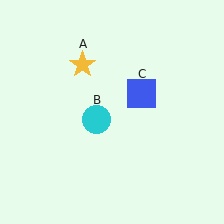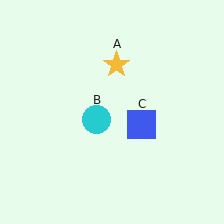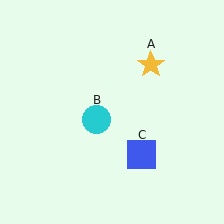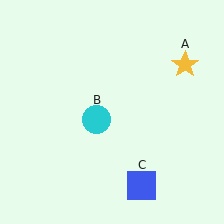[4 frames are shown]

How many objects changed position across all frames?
2 objects changed position: yellow star (object A), blue square (object C).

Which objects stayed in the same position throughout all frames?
Cyan circle (object B) remained stationary.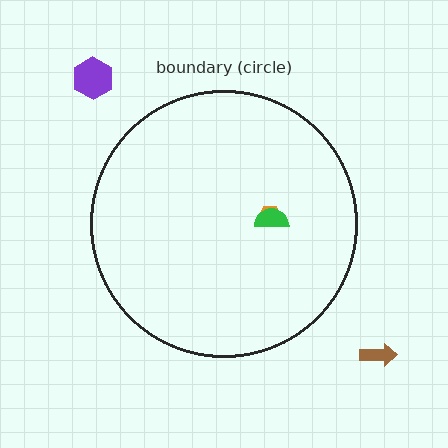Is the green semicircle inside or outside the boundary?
Inside.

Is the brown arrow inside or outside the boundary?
Outside.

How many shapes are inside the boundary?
2 inside, 2 outside.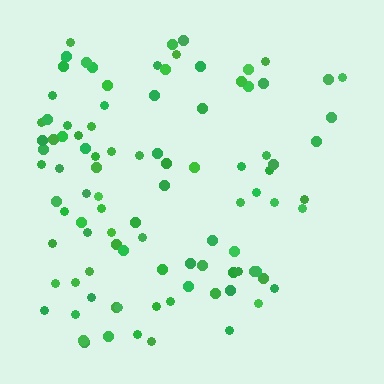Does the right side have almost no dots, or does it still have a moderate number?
Still a moderate number, just noticeably fewer than the left.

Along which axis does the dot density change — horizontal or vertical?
Horizontal.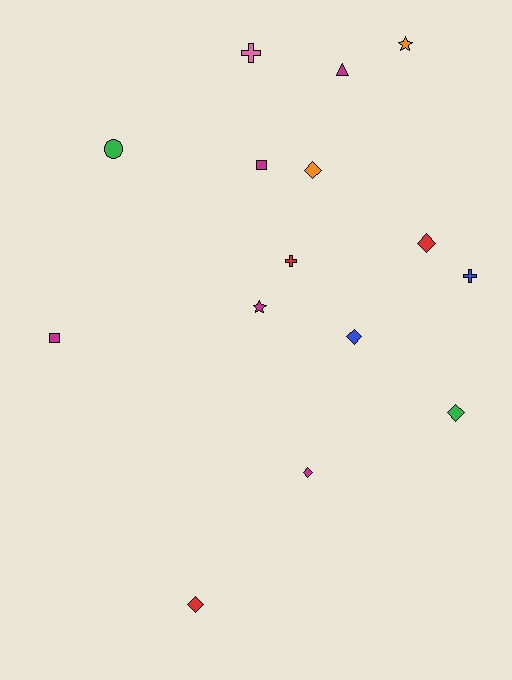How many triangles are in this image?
There is 1 triangle.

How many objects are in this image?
There are 15 objects.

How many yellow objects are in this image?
There are no yellow objects.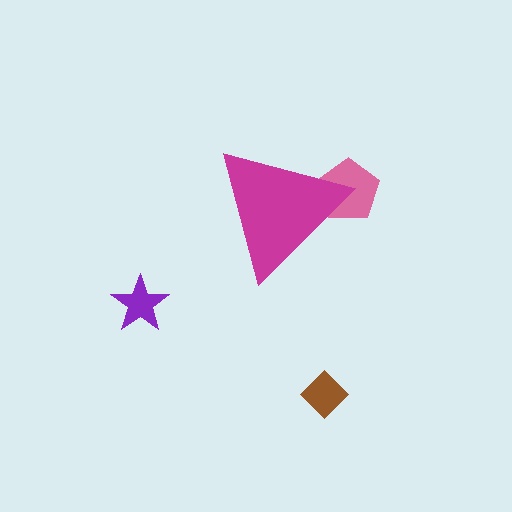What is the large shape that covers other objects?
A magenta triangle.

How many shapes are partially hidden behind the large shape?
1 shape is partially hidden.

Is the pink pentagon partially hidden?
Yes, the pink pentagon is partially hidden behind the magenta triangle.